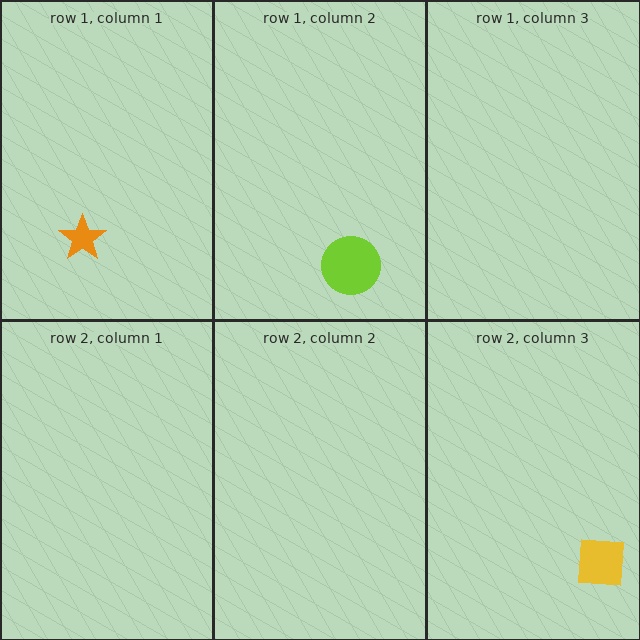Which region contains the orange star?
The row 1, column 1 region.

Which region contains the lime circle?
The row 1, column 2 region.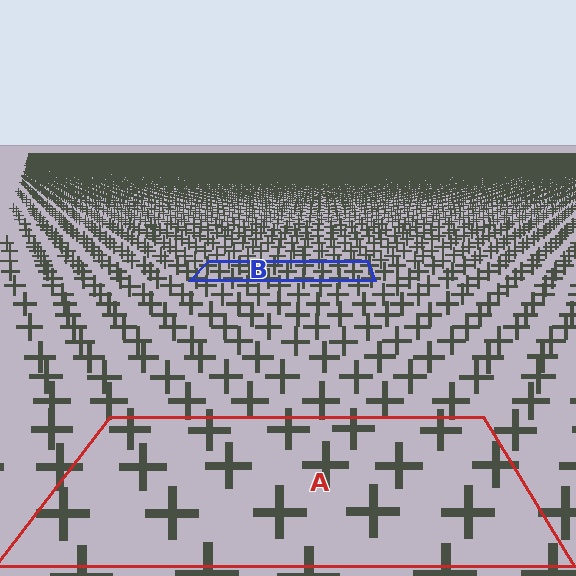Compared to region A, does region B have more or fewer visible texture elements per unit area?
Region B has more texture elements per unit area — they are packed more densely because it is farther away.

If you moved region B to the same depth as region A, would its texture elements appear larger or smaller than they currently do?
They would appear larger. At a closer depth, the same texture elements are projected at a bigger on-screen size.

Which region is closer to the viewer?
Region A is closer. The texture elements there are larger and more spread out.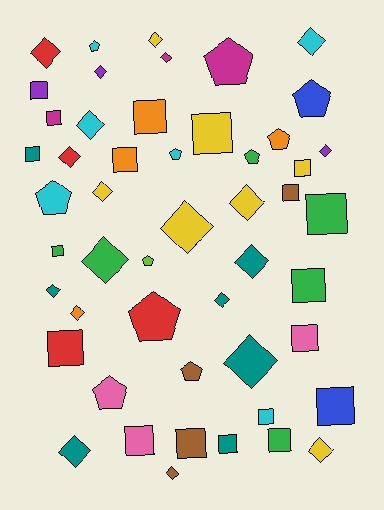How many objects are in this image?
There are 50 objects.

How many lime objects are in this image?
There is 1 lime object.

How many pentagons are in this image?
There are 11 pentagons.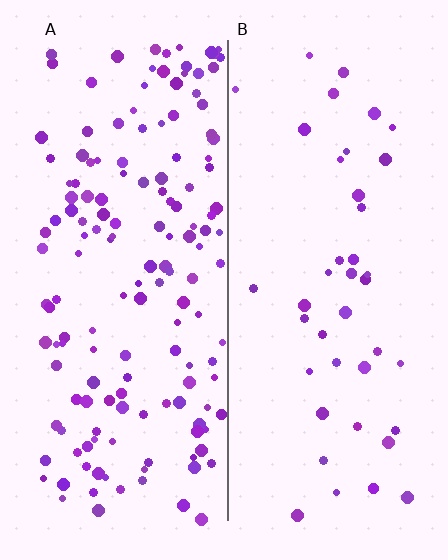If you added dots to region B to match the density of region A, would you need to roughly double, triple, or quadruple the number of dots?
Approximately quadruple.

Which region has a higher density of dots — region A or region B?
A (the left).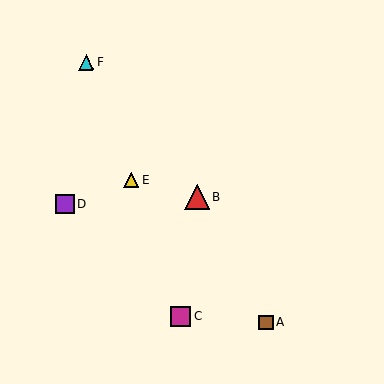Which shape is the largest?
The red triangle (labeled B) is the largest.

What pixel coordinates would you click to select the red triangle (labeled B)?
Click at (197, 197) to select the red triangle B.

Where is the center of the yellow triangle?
The center of the yellow triangle is at (131, 180).